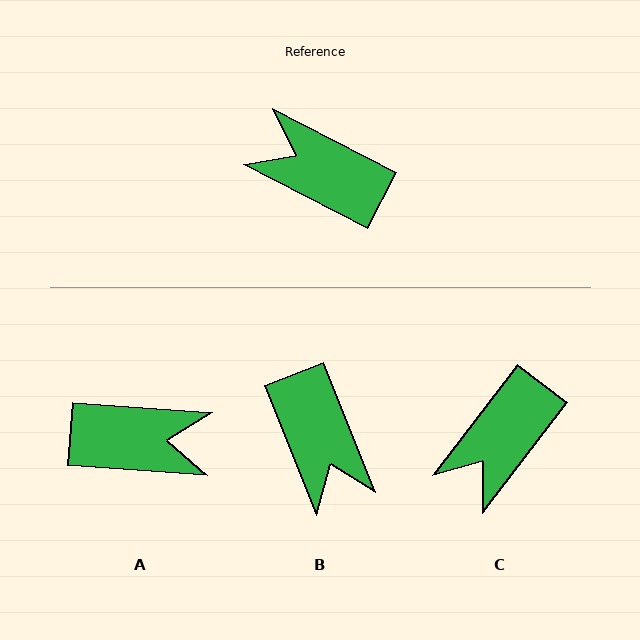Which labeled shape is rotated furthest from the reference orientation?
A, about 157 degrees away.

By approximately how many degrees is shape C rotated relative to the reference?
Approximately 80 degrees counter-clockwise.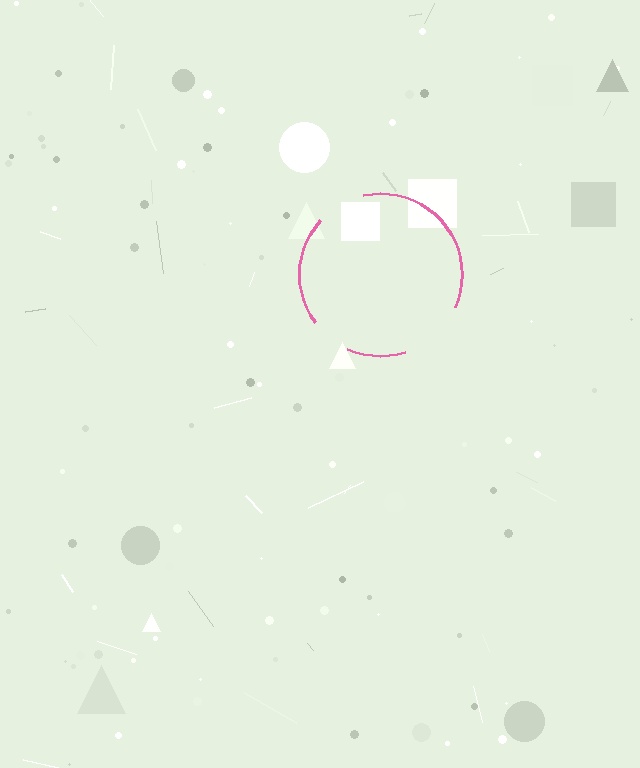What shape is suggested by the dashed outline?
The dashed outline suggests a circle.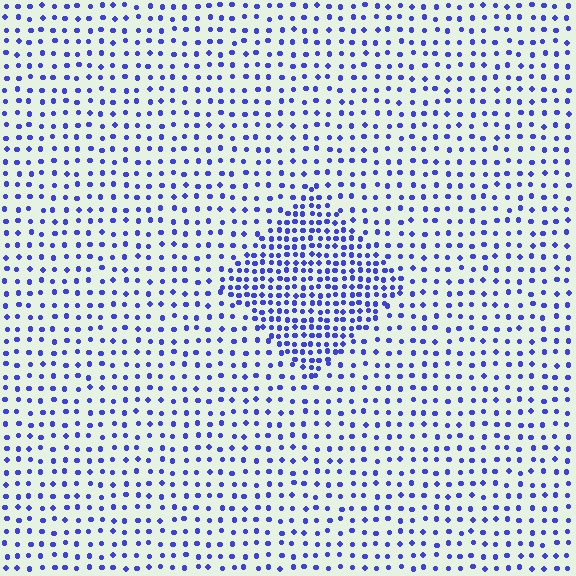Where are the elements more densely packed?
The elements are more densely packed inside the diamond boundary.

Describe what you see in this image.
The image contains small blue elements arranged at two different densities. A diamond-shaped region is visible where the elements are more densely packed than the surrounding area.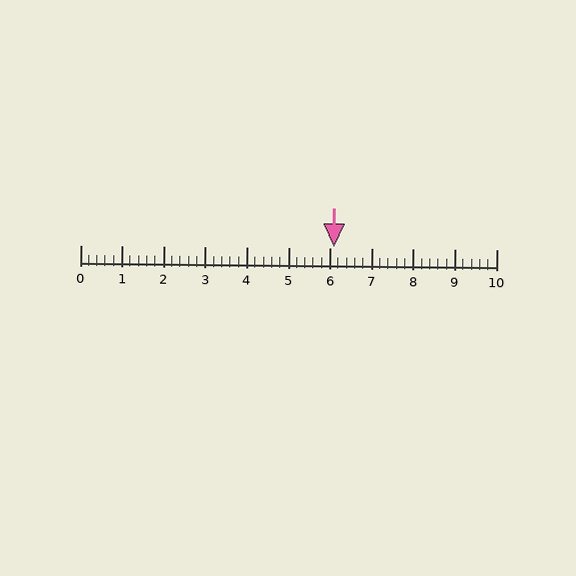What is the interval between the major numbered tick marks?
The major tick marks are spaced 1 units apart.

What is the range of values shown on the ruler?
The ruler shows values from 0 to 10.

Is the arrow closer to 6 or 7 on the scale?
The arrow is closer to 6.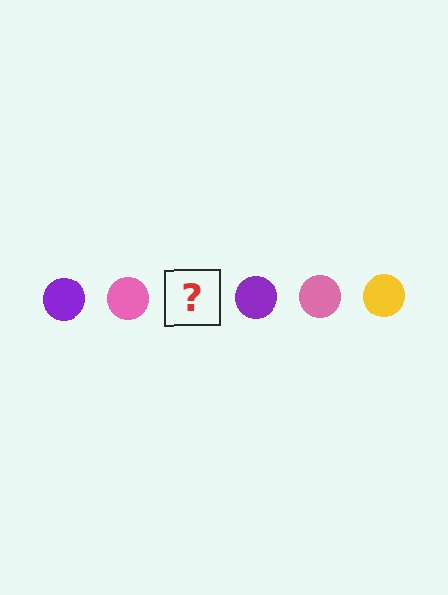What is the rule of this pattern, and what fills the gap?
The rule is that the pattern cycles through purple, pink, yellow circles. The gap should be filled with a yellow circle.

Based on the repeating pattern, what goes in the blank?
The blank should be a yellow circle.